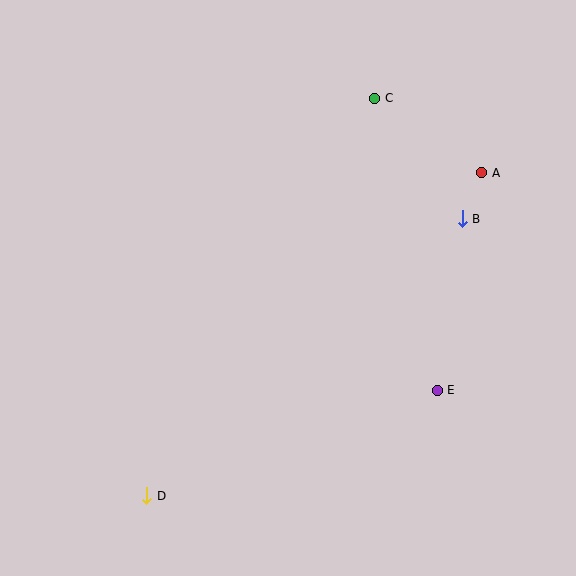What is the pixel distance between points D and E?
The distance between D and E is 309 pixels.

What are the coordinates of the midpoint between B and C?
The midpoint between B and C is at (418, 159).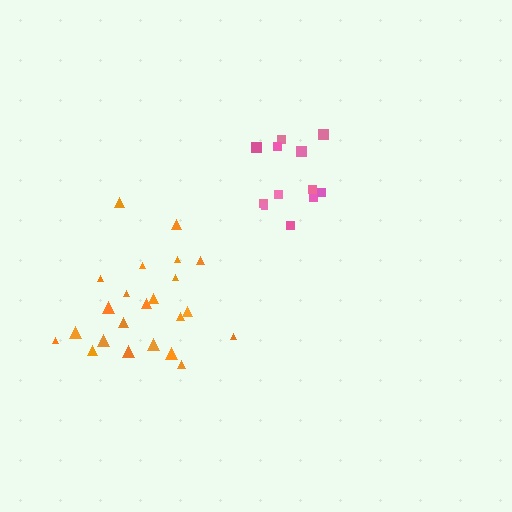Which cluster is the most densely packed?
Orange.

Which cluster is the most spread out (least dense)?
Pink.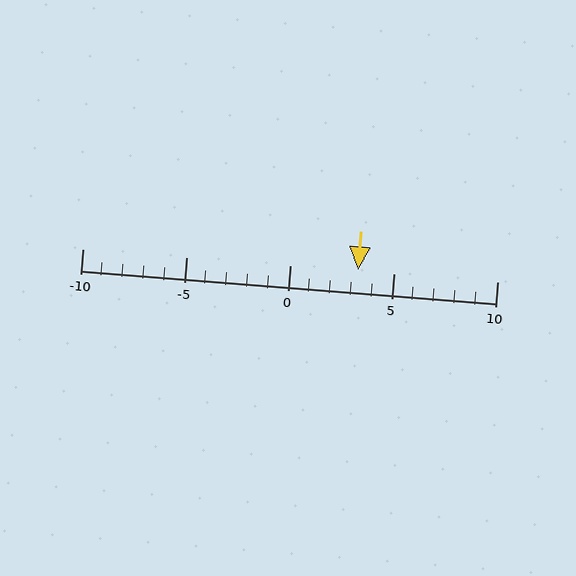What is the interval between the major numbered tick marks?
The major tick marks are spaced 5 units apart.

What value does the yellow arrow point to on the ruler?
The yellow arrow points to approximately 3.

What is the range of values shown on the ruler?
The ruler shows values from -10 to 10.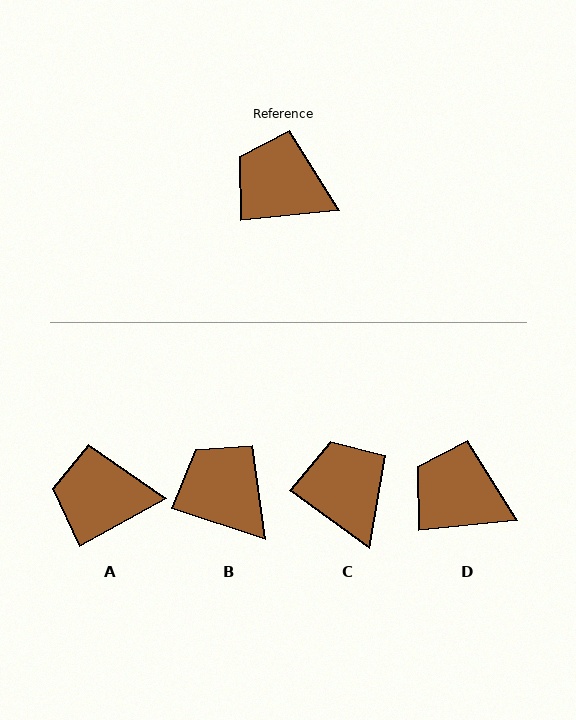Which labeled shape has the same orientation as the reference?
D.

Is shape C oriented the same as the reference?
No, it is off by about 42 degrees.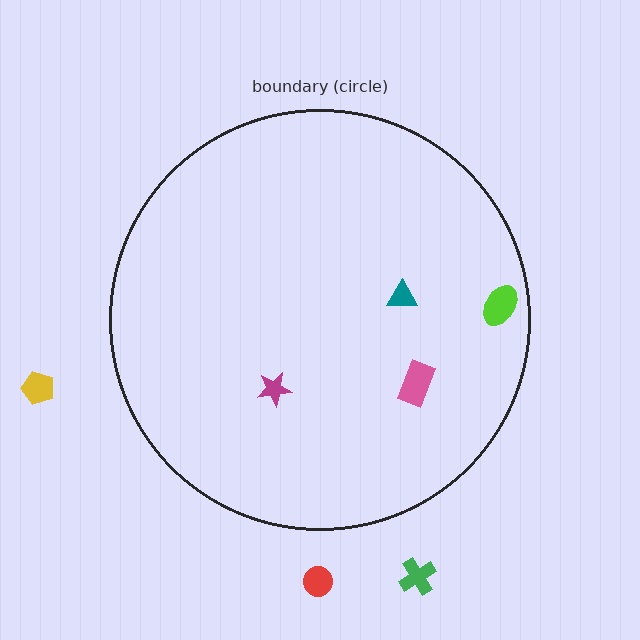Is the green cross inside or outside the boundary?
Outside.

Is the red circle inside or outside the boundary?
Outside.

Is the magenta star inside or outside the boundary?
Inside.